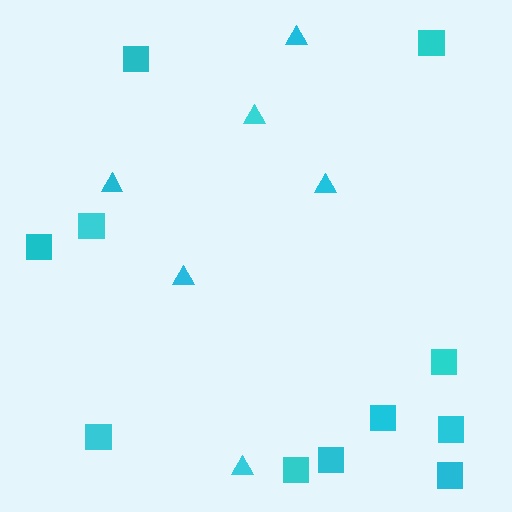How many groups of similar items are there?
There are 2 groups: one group of triangles (6) and one group of squares (11).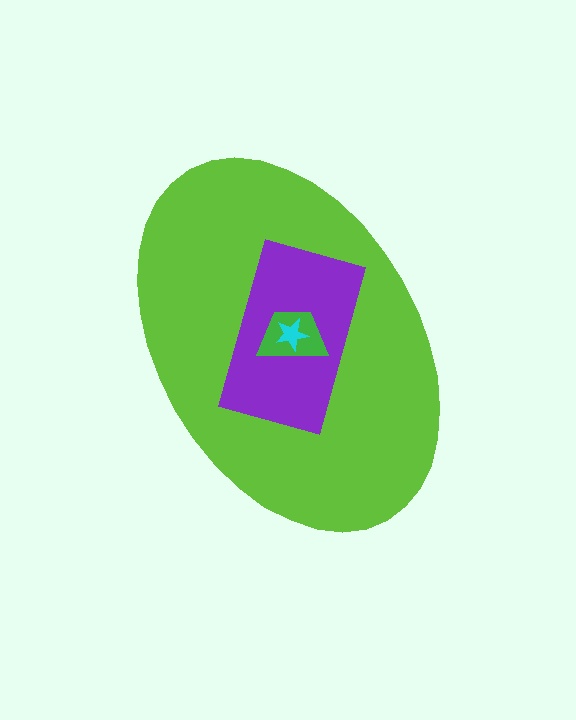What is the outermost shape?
The lime ellipse.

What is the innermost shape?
The cyan star.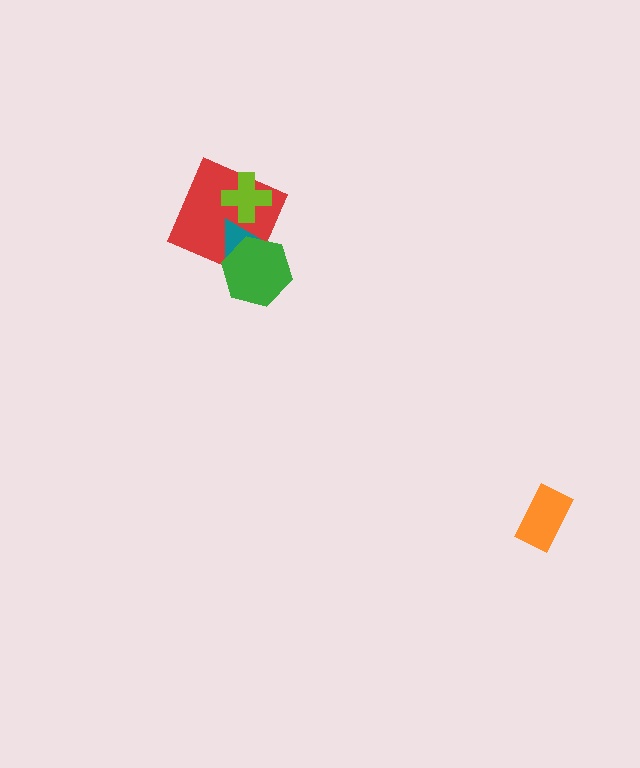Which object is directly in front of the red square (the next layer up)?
The teal triangle is directly in front of the red square.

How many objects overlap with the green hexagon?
2 objects overlap with the green hexagon.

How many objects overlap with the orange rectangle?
0 objects overlap with the orange rectangle.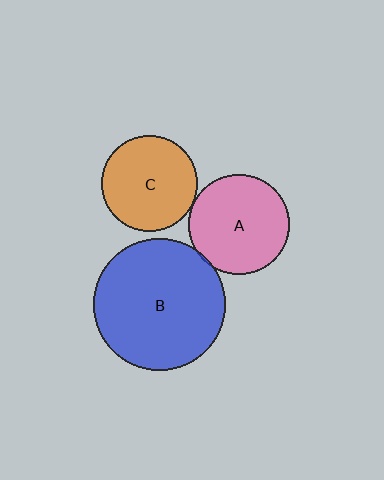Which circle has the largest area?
Circle B (blue).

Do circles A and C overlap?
Yes.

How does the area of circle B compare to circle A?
Approximately 1.7 times.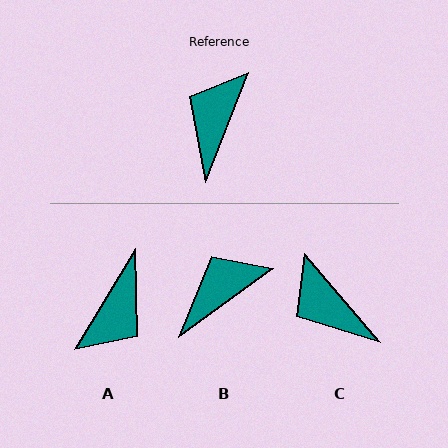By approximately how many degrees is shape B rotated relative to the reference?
Approximately 32 degrees clockwise.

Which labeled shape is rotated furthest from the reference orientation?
A, about 171 degrees away.